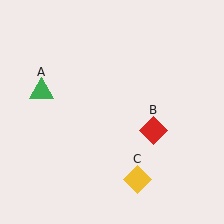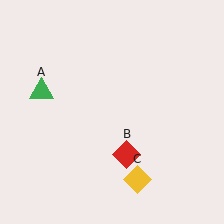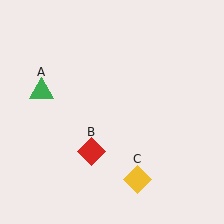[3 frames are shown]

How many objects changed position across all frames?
1 object changed position: red diamond (object B).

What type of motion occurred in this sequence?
The red diamond (object B) rotated clockwise around the center of the scene.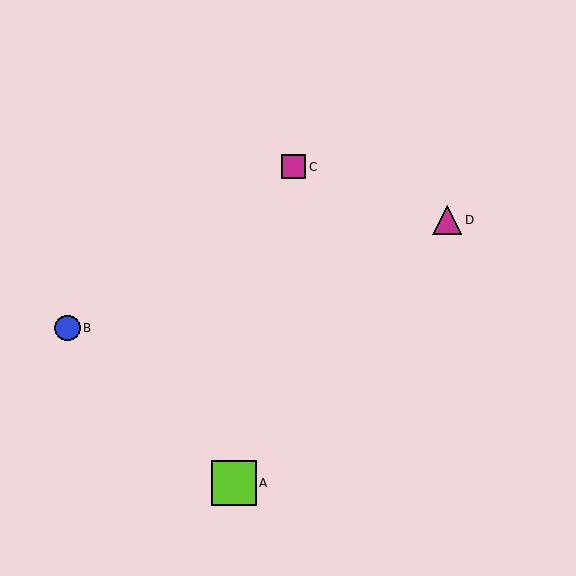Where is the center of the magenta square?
The center of the magenta square is at (293, 167).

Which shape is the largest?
The lime square (labeled A) is the largest.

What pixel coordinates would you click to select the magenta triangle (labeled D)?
Click at (447, 220) to select the magenta triangle D.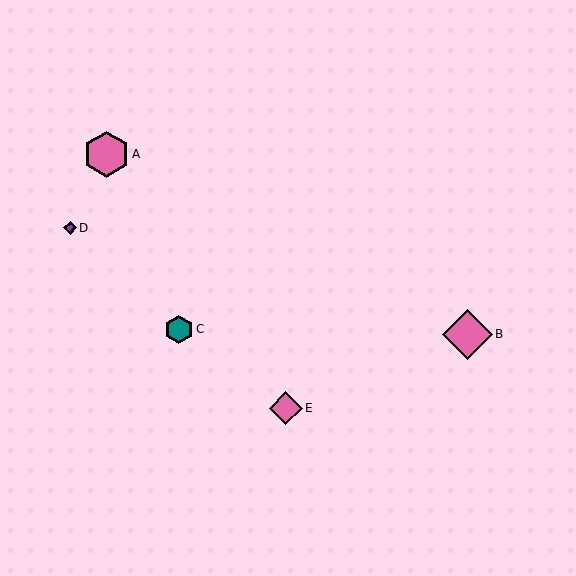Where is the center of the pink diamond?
The center of the pink diamond is at (467, 334).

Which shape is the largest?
The pink diamond (labeled B) is the largest.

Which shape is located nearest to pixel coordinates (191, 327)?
The teal hexagon (labeled C) at (179, 329) is nearest to that location.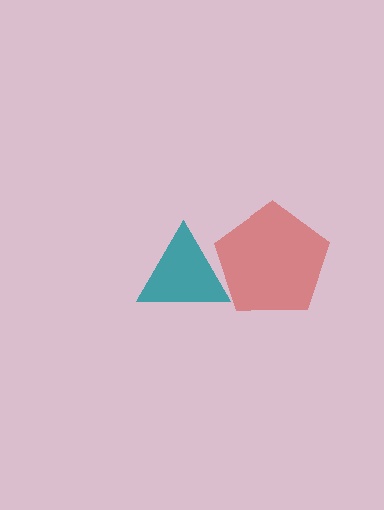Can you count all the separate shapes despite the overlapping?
Yes, there are 2 separate shapes.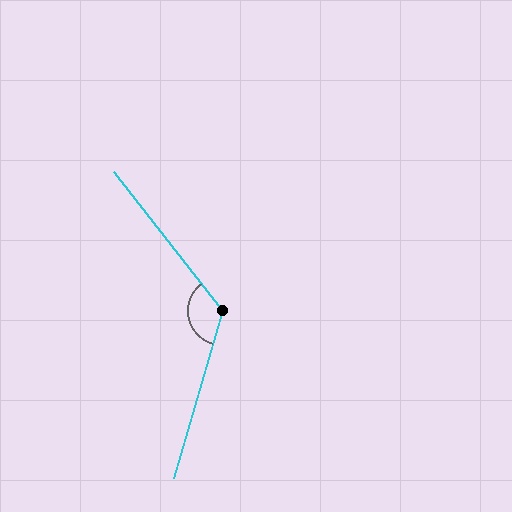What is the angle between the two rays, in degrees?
Approximately 126 degrees.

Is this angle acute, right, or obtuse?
It is obtuse.